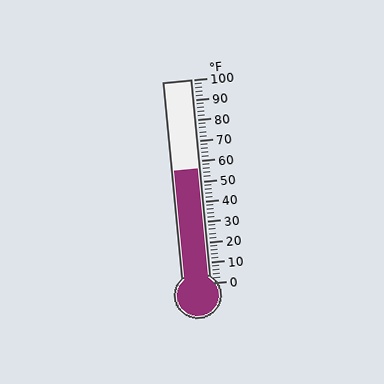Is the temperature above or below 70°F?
The temperature is below 70°F.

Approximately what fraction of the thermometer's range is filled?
The thermometer is filled to approximately 55% of its range.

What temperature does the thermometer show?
The thermometer shows approximately 56°F.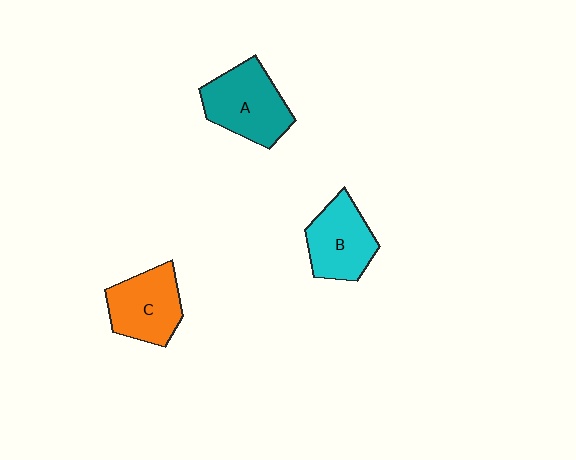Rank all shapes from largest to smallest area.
From largest to smallest: A (teal), C (orange), B (cyan).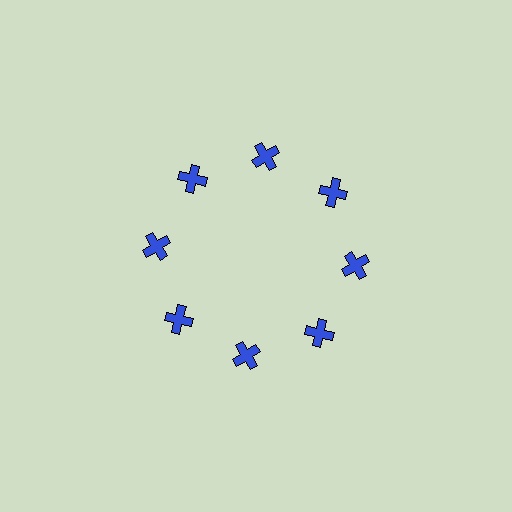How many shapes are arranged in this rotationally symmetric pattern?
There are 8 shapes, arranged in 8 groups of 1.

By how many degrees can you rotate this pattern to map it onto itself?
The pattern maps onto itself every 45 degrees of rotation.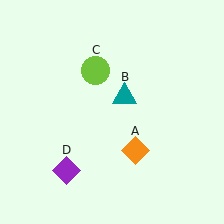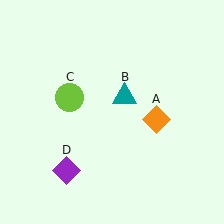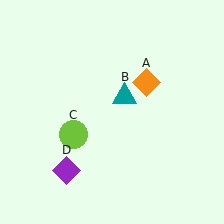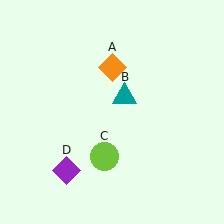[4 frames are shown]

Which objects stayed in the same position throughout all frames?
Teal triangle (object B) and purple diamond (object D) remained stationary.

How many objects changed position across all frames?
2 objects changed position: orange diamond (object A), lime circle (object C).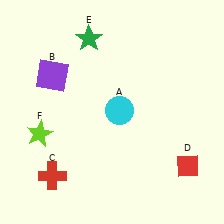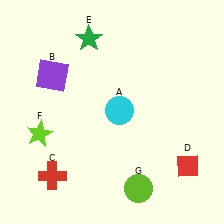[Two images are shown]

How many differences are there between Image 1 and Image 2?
There is 1 difference between the two images.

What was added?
A lime circle (G) was added in Image 2.